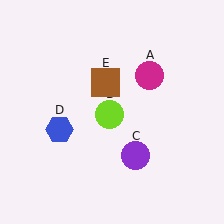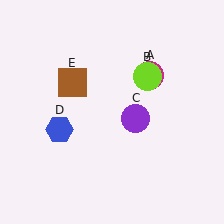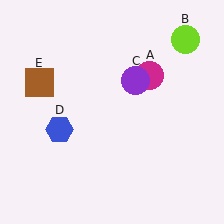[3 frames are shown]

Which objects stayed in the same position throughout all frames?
Magenta circle (object A) and blue hexagon (object D) remained stationary.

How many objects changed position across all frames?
3 objects changed position: lime circle (object B), purple circle (object C), brown square (object E).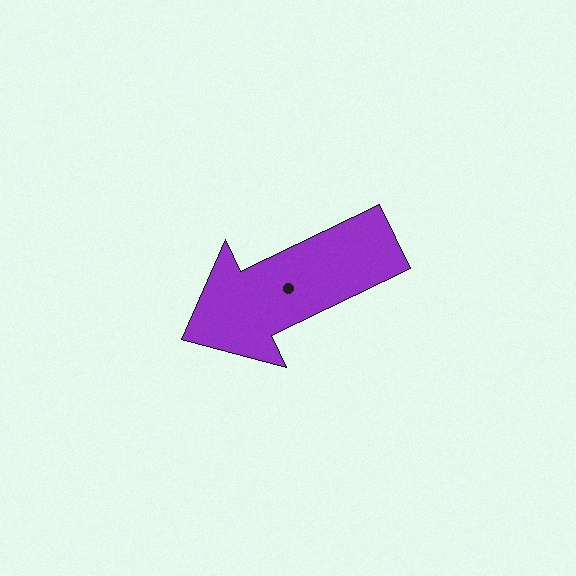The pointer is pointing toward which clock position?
Roughly 8 o'clock.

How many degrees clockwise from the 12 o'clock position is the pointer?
Approximately 244 degrees.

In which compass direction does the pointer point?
Southwest.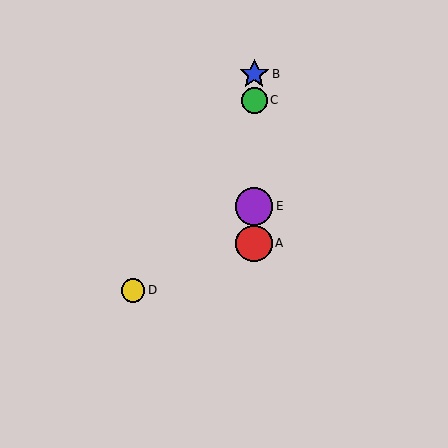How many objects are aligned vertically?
4 objects (A, B, C, E) are aligned vertically.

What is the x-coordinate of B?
Object B is at x≈254.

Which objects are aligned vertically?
Objects A, B, C, E are aligned vertically.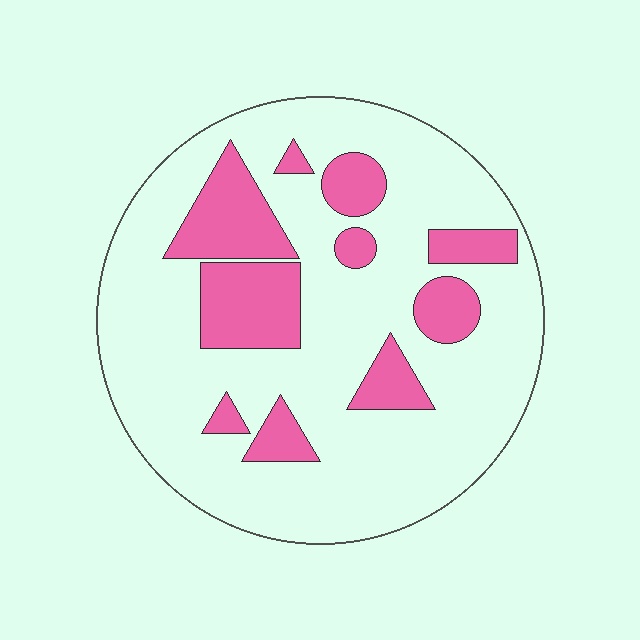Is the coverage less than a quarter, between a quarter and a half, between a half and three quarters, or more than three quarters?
Less than a quarter.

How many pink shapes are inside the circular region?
10.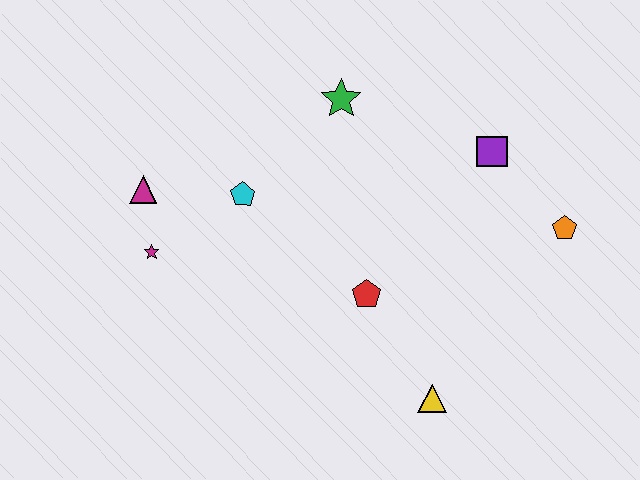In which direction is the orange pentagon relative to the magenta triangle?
The orange pentagon is to the right of the magenta triangle.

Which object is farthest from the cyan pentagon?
The orange pentagon is farthest from the cyan pentagon.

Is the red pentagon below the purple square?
Yes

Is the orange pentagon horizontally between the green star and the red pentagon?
No